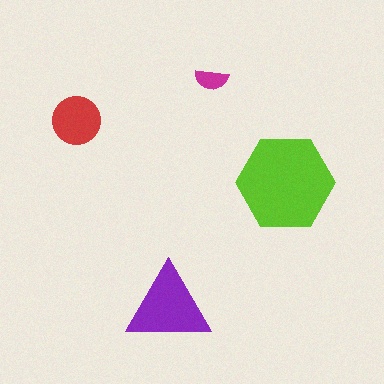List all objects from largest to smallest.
The lime hexagon, the purple triangle, the red circle, the magenta semicircle.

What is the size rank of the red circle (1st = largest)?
3rd.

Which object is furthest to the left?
The red circle is leftmost.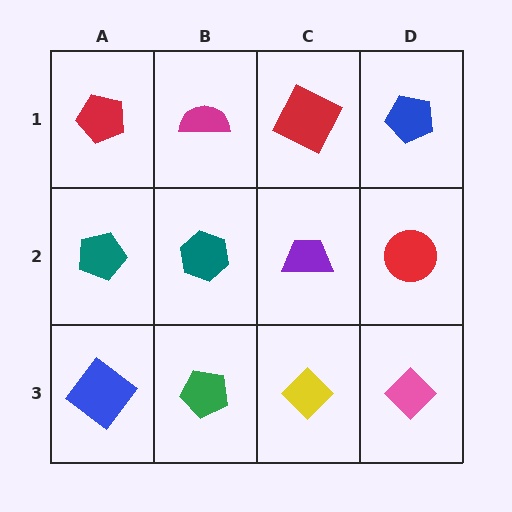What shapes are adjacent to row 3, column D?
A red circle (row 2, column D), a yellow diamond (row 3, column C).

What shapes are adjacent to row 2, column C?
A red square (row 1, column C), a yellow diamond (row 3, column C), a teal hexagon (row 2, column B), a red circle (row 2, column D).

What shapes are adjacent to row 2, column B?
A magenta semicircle (row 1, column B), a green pentagon (row 3, column B), a teal pentagon (row 2, column A), a purple trapezoid (row 2, column C).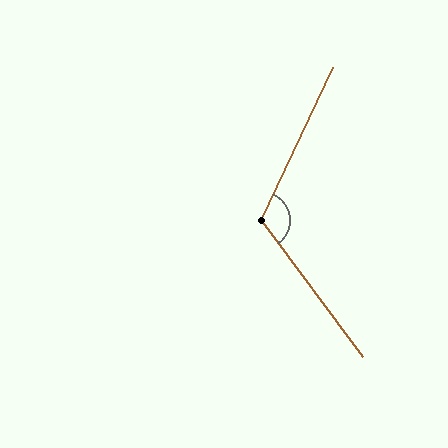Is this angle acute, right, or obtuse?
It is obtuse.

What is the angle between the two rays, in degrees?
Approximately 118 degrees.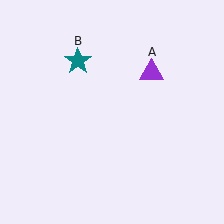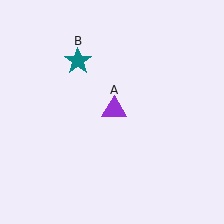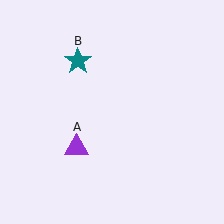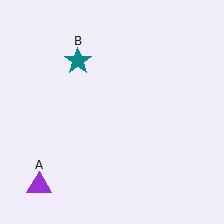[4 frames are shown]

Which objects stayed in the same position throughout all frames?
Teal star (object B) remained stationary.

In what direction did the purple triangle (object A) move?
The purple triangle (object A) moved down and to the left.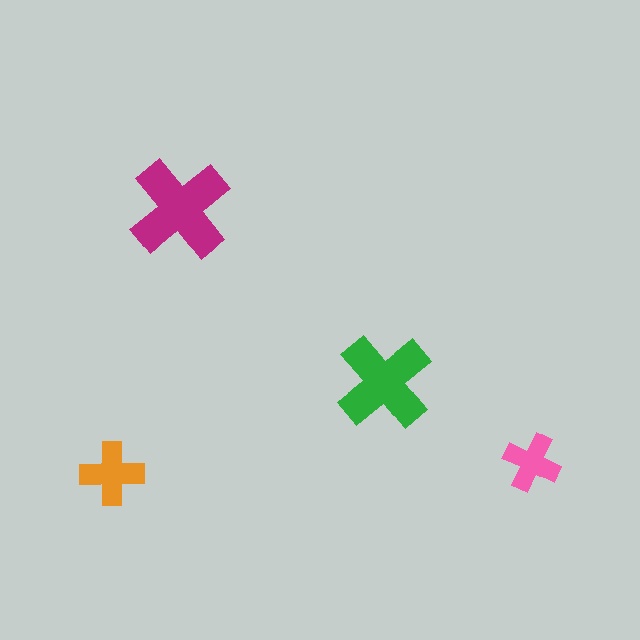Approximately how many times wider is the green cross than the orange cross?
About 1.5 times wider.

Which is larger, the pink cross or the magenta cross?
The magenta one.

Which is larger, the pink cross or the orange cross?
The orange one.